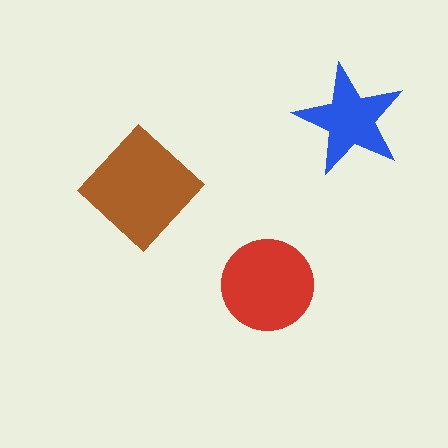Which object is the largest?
The brown diamond.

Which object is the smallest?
The blue star.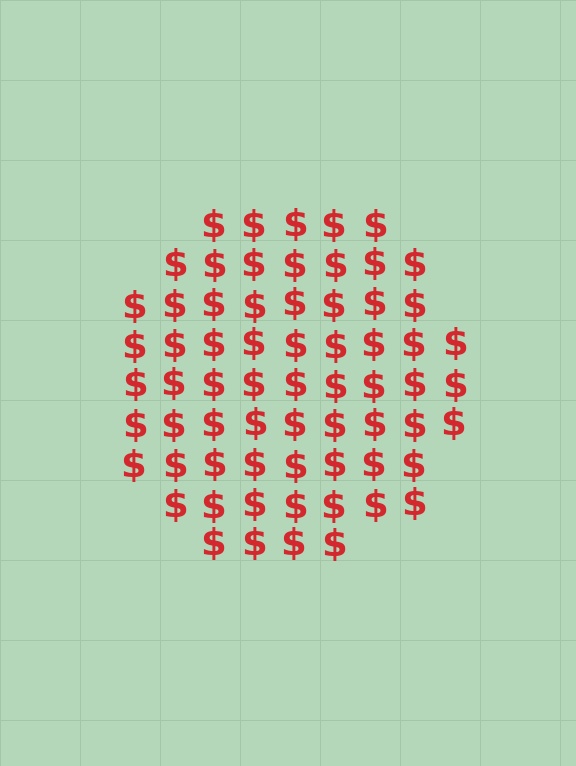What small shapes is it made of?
It is made of small dollar signs.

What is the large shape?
The large shape is a circle.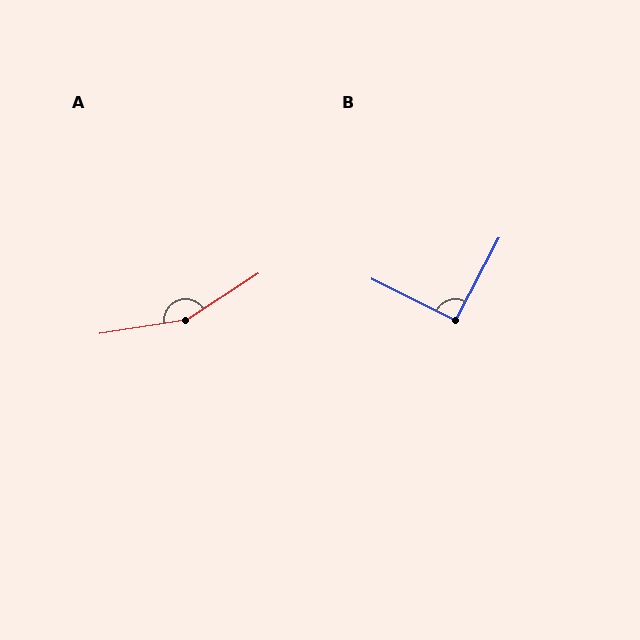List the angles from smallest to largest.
B (91°), A (156°).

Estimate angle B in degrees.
Approximately 91 degrees.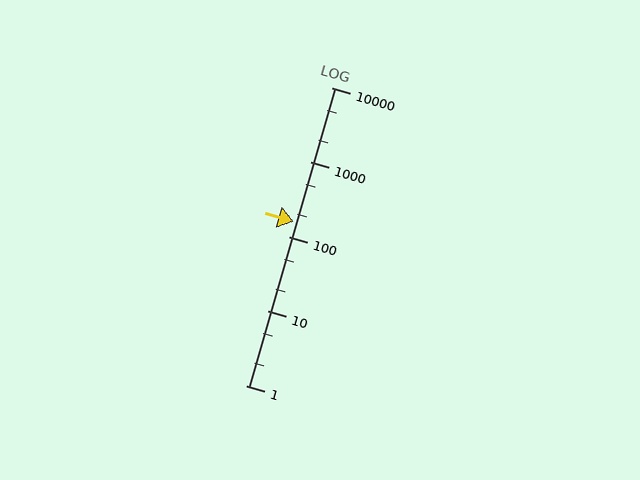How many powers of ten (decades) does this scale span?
The scale spans 4 decades, from 1 to 10000.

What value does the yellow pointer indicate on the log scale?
The pointer indicates approximately 160.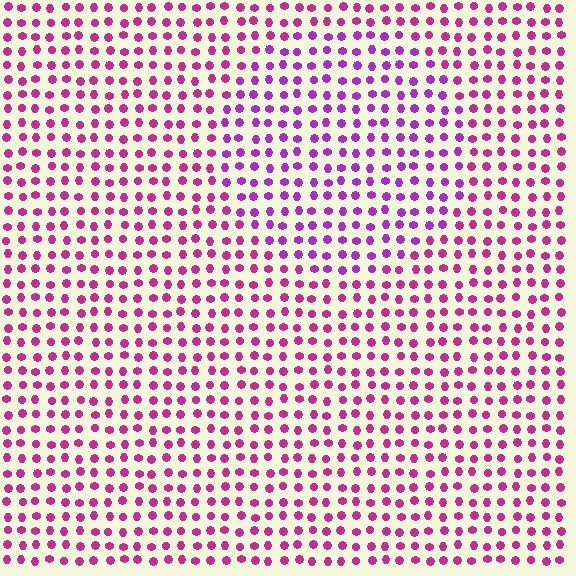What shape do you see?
I see a circle.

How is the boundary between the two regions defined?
The boundary is defined purely by a slight shift in hue (about 30 degrees). Spacing, size, and orientation are identical on both sides.